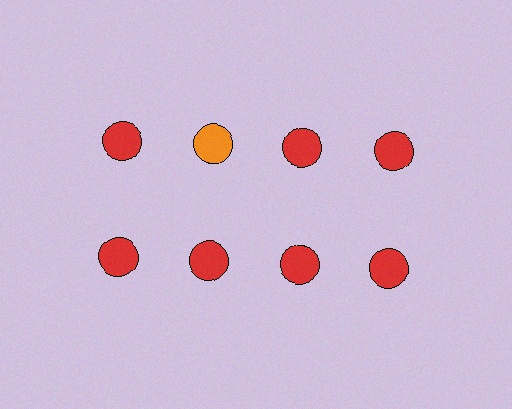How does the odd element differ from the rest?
It has a different color: orange instead of red.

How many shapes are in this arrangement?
There are 8 shapes arranged in a grid pattern.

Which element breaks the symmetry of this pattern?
The orange circle in the top row, second from left column breaks the symmetry. All other shapes are red circles.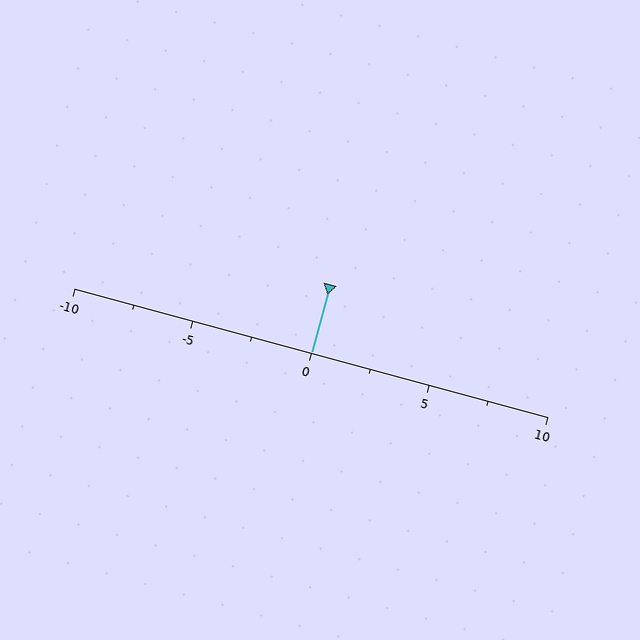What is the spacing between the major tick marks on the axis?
The major ticks are spaced 5 apart.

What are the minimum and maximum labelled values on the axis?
The axis runs from -10 to 10.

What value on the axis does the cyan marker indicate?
The marker indicates approximately 0.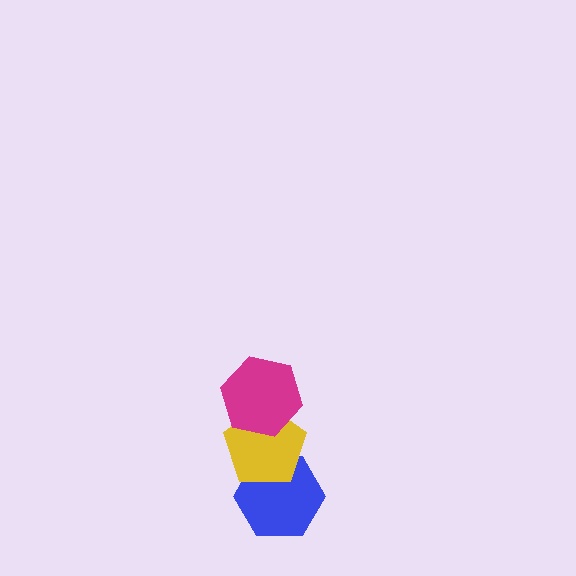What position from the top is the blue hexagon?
The blue hexagon is 3rd from the top.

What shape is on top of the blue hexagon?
The yellow pentagon is on top of the blue hexagon.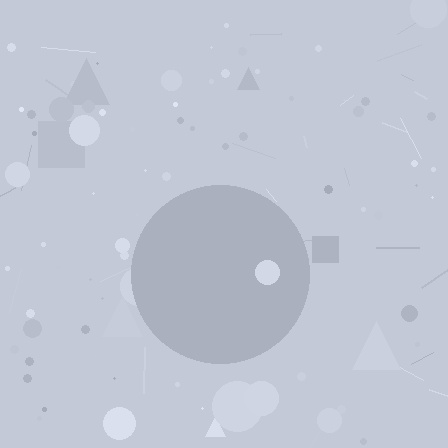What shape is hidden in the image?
A circle is hidden in the image.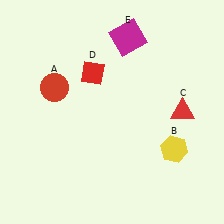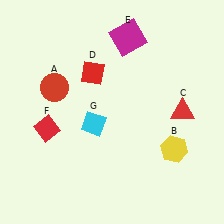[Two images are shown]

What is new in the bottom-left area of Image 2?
A cyan diamond (G) was added in the bottom-left area of Image 2.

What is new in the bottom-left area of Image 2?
A red diamond (F) was added in the bottom-left area of Image 2.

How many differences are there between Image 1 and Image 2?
There are 2 differences between the two images.